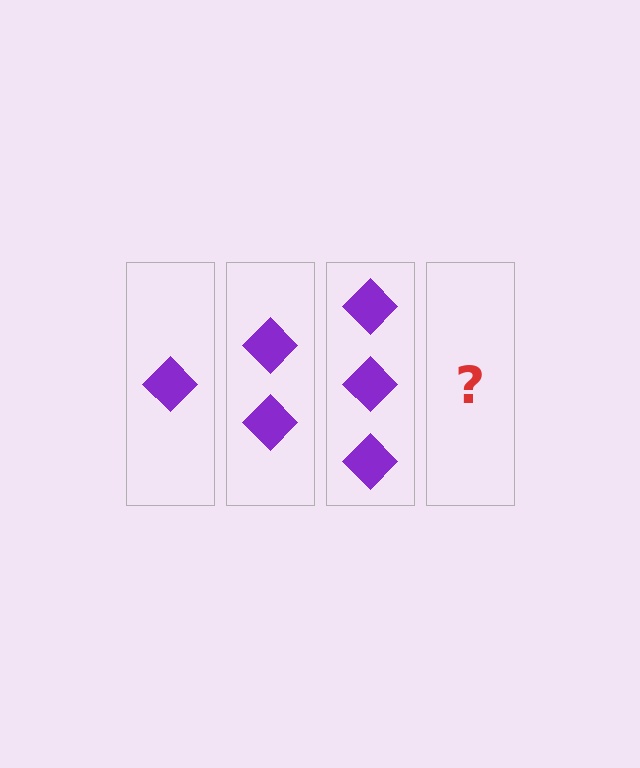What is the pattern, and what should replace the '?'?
The pattern is that each step adds one more diamond. The '?' should be 4 diamonds.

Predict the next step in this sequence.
The next step is 4 diamonds.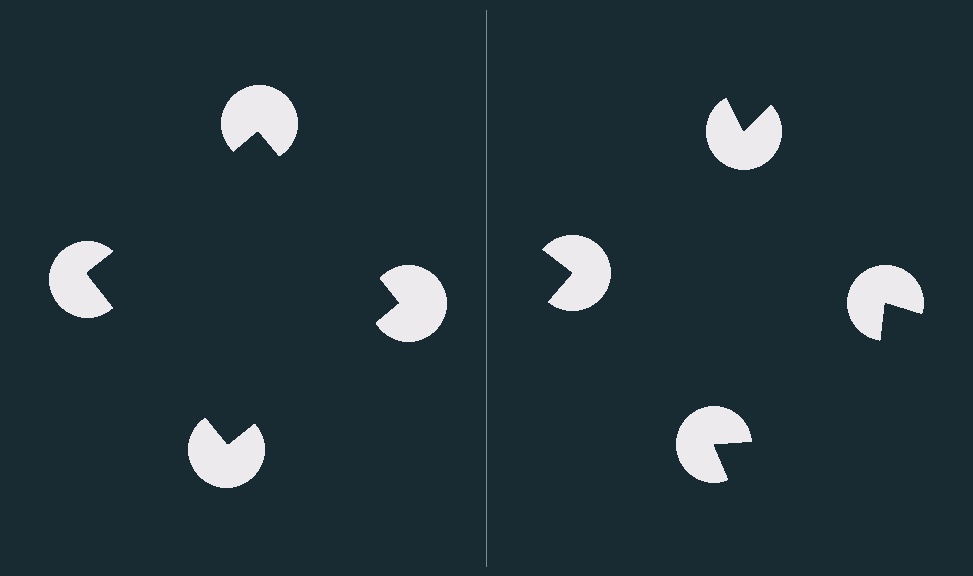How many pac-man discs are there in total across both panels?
8 — 4 on each side.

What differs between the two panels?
The pac-man discs are positioned identically on both sides; only the wedge orientations differ. On the left they align to a square; on the right they are misaligned.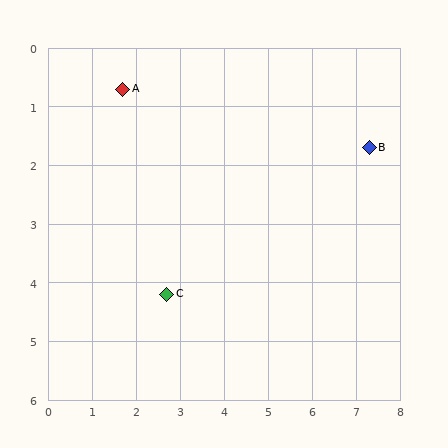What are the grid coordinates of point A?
Point A is at approximately (1.7, 0.7).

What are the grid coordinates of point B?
Point B is at approximately (7.3, 1.7).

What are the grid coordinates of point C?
Point C is at approximately (2.7, 4.2).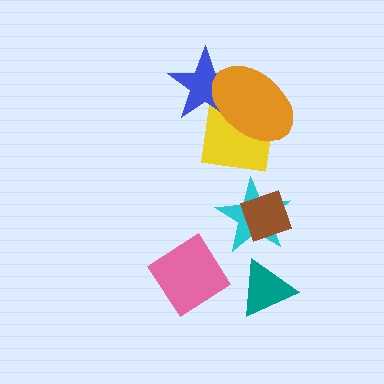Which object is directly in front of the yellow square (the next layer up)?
The blue star is directly in front of the yellow square.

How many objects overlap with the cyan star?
1 object overlaps with the cyan star.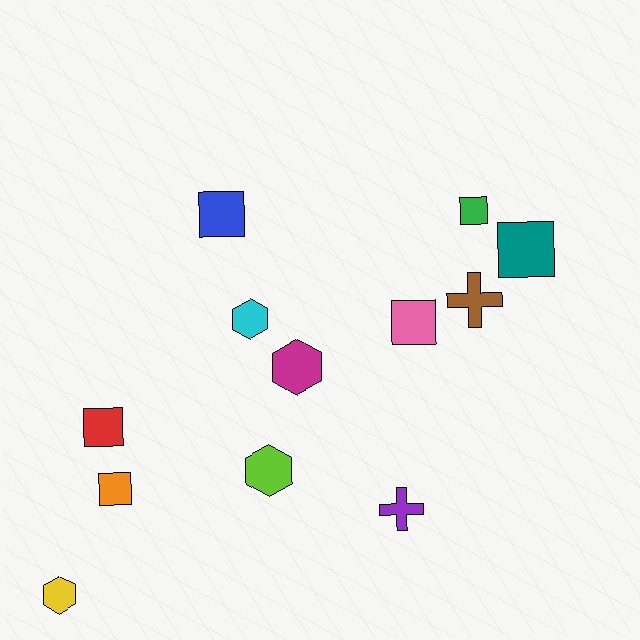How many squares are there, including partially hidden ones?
There are 6 squares.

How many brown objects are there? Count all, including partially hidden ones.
There is 1 brown object.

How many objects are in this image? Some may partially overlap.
There are 12 objects.